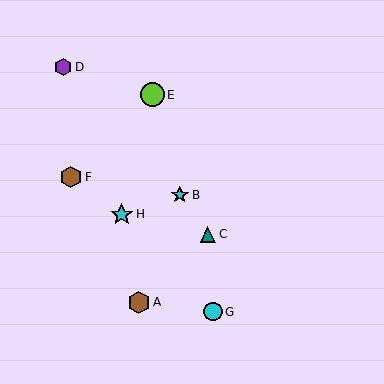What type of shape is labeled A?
Shape A is a brown hexagon.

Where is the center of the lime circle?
The center of the lime circle is at (152, 95).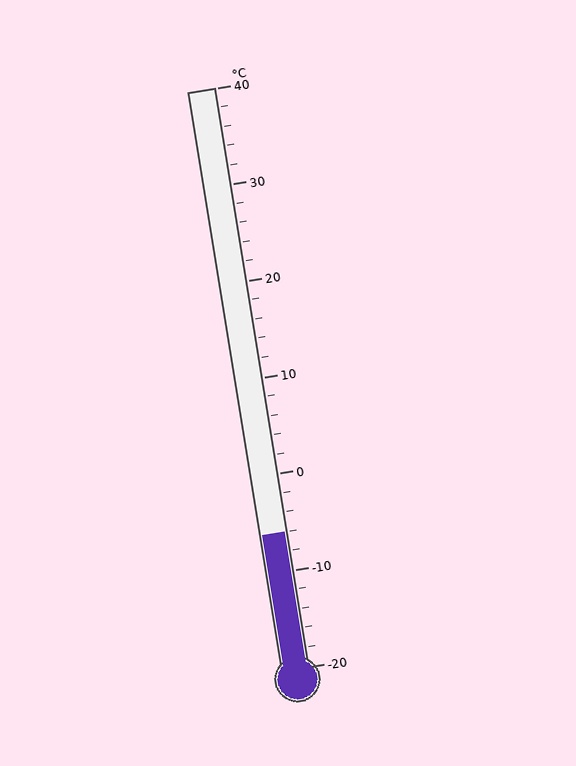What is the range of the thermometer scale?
The thermometer scale ranges from -20°C to 40°C.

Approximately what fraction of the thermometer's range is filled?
The thermometer is filled to approximately 25% of its range.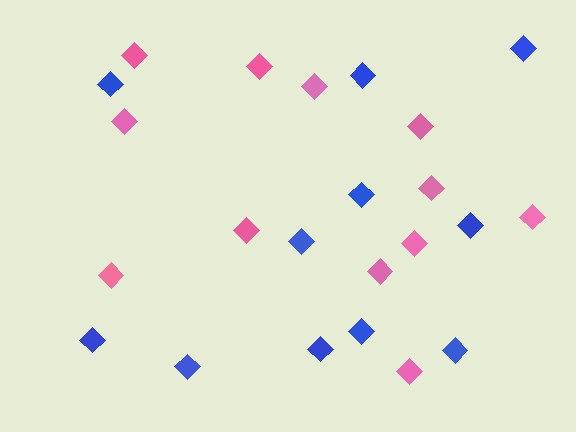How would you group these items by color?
There are 2 groups: one group of blue diamonds (11) and one group of pink diamonds (12).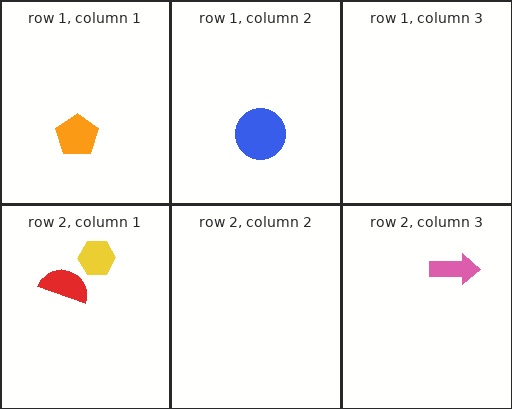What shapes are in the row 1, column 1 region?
The orange pentagon.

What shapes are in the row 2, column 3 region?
The pink arrow.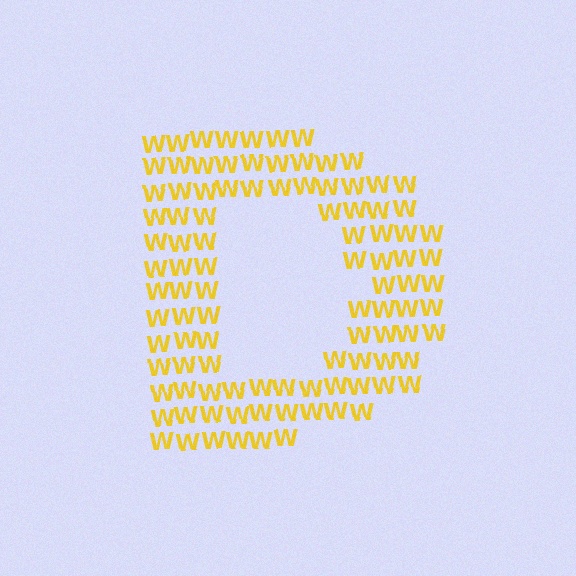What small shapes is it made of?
It is made of small letter W's.